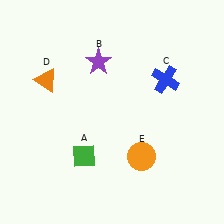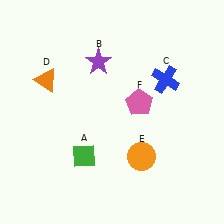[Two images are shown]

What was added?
A pink pentagon (F) was added in Image 2.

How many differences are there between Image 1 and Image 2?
There is 1 difference between the two images.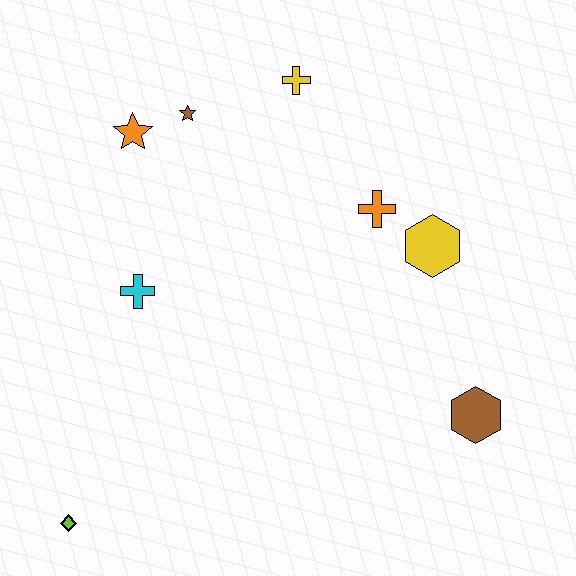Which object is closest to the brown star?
The orange star is closest to the brown star.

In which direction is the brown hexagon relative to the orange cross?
The brown hexagon is below the orange cross.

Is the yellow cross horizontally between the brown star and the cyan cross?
No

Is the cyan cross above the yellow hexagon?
No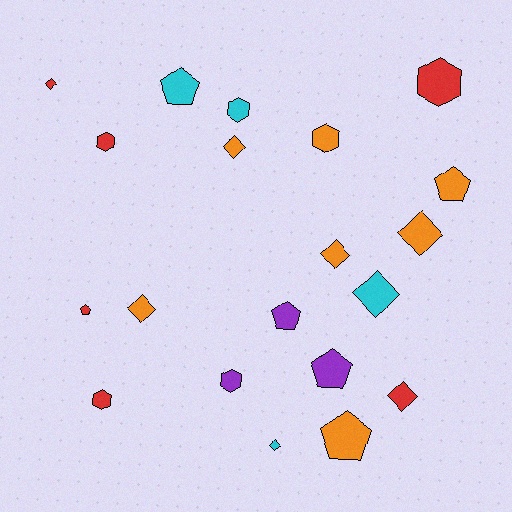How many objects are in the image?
There are 20 objects.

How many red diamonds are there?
There are 2 red diamonds.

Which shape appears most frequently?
Diamond, with 8 objects.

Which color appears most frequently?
Orange, with 7 objects.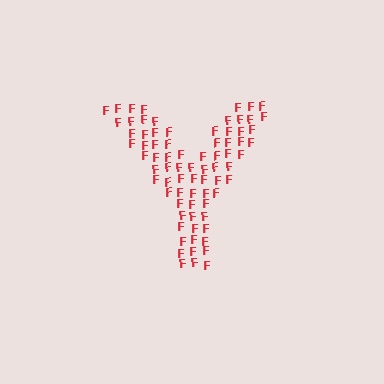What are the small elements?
The small elements are letter F's.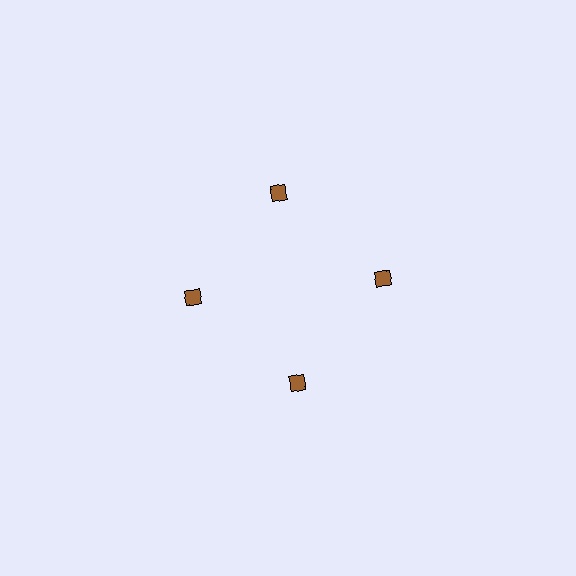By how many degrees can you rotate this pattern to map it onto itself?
The pattern maps onto itself every 90 degrees of rotation.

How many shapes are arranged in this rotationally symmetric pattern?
There are 4 shapes, arranged in 4 groups of 1.